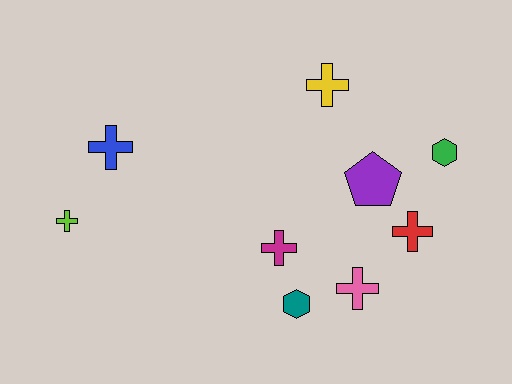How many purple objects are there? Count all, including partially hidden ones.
There is 1 purple object.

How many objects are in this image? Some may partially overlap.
There are 9 objects.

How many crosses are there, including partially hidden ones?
There are 6 crosses.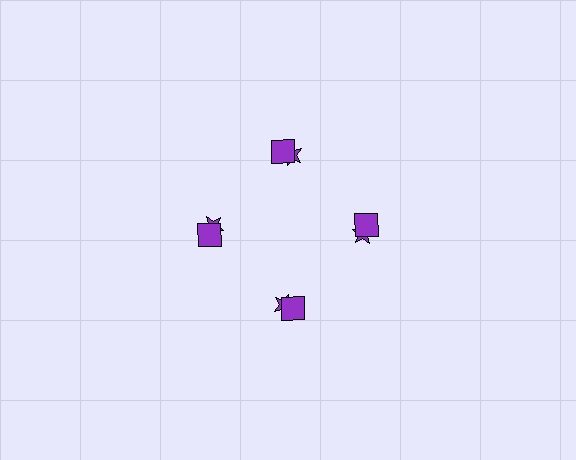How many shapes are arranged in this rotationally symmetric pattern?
There are 8 shapes, arranged in 4 groups of 2.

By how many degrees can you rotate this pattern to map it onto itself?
The pattern maps onto itself every 90 degrees of rotation.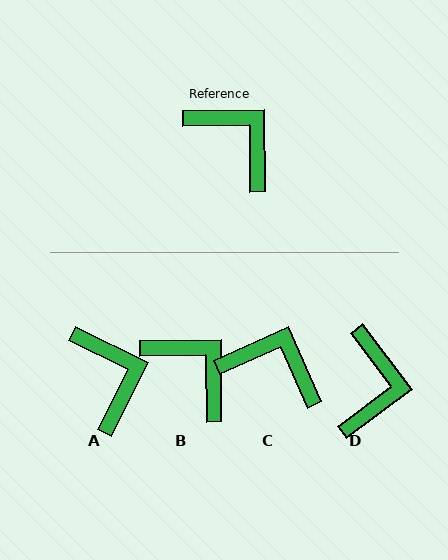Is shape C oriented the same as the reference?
No, it is off by about 24 degrees.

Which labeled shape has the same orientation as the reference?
B.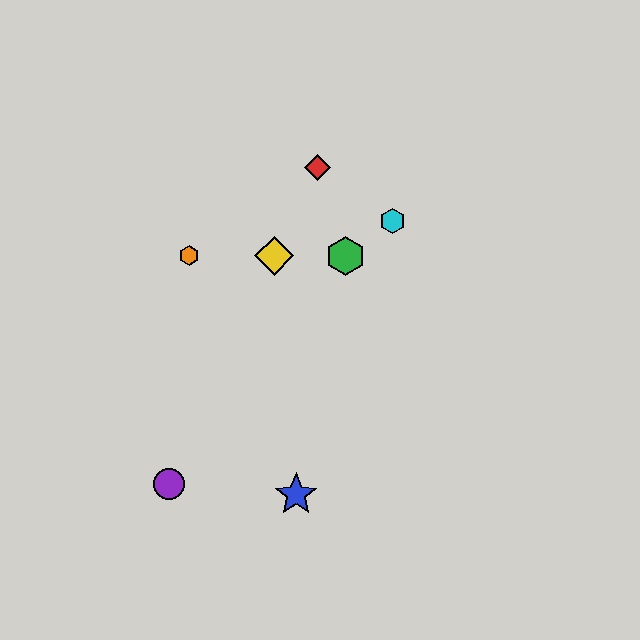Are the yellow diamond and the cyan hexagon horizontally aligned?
No, the yellow diamond is at y≈256 and the cyan hexagon is at y≈221.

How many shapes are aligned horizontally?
3 shapes (the green hexagon, the yellow diamond, the orange hexagon) are aligned horizontally.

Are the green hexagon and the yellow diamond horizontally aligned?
Yes, both are at y≈256.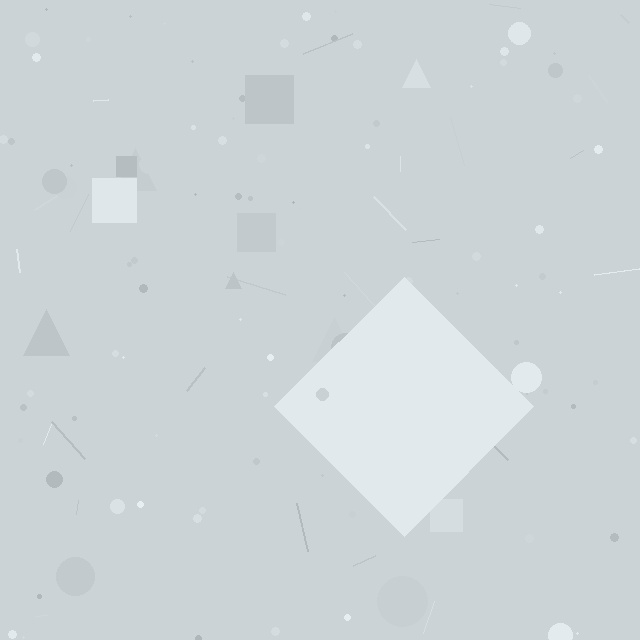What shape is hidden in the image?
A diamond is hidden in the image.